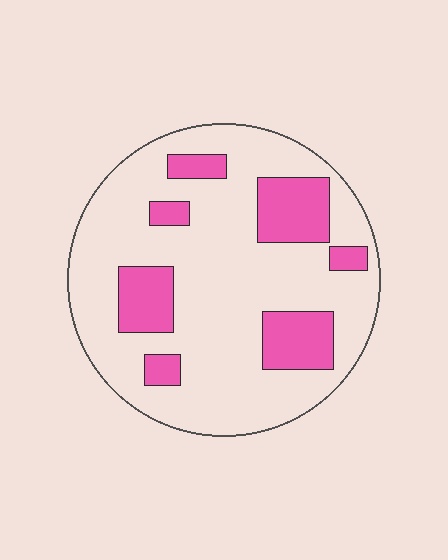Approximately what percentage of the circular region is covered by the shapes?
Approximately 25%.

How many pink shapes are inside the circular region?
7.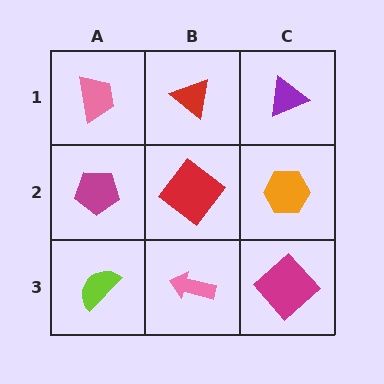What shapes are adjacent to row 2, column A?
A pink trapezoid (row 1, column A), a lime semicircle (row 3, column A), a red diamond (row 2, column B).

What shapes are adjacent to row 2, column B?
A red triangle (row 1, column B), a pink arrow (row 3, column B), a magenta pentagon (row 2, column A), an orange hexagon (row 2, column C).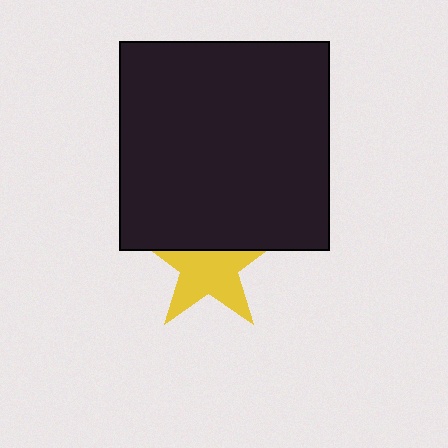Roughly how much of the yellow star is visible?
About half of it is visible (roughly 63%).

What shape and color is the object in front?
The object in front is a black square.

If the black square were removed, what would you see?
You would see the complete yellow star.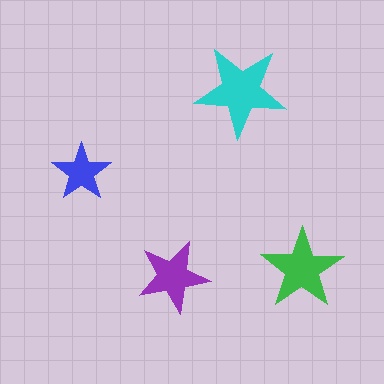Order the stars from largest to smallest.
the cyan one, the green one, the purple one, the blue one.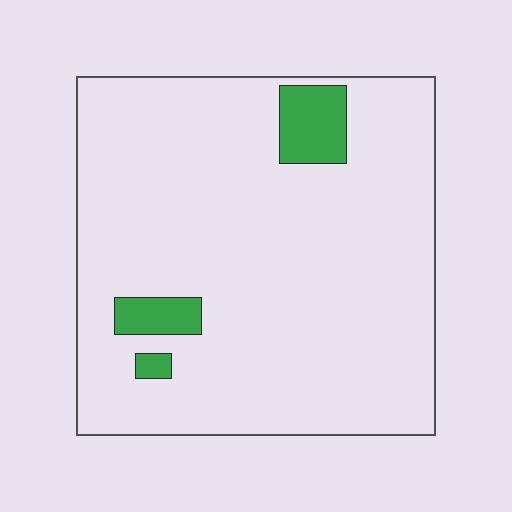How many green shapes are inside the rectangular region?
3.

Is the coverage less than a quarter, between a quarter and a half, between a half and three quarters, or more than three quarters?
Less than a quarter.